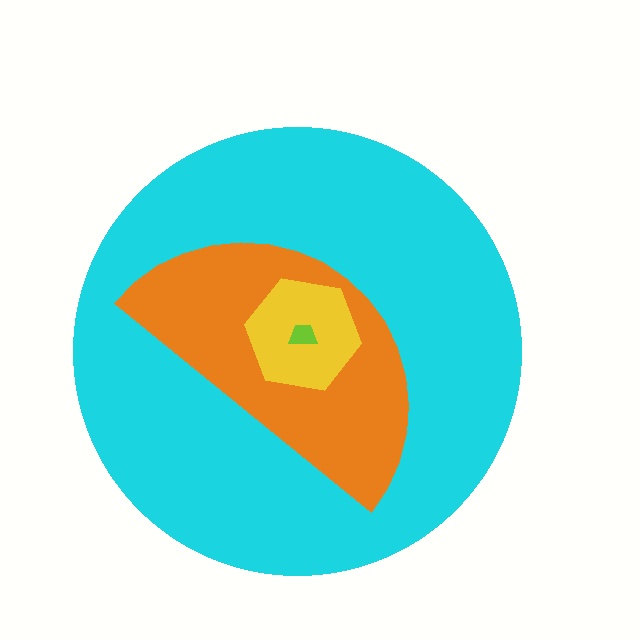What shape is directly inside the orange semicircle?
The yellow hexagon.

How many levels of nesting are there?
4.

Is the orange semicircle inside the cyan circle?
Yes.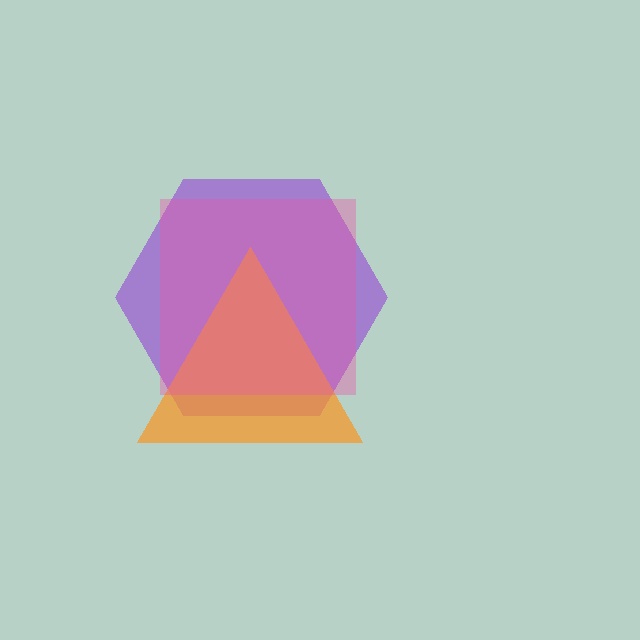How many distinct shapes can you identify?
There are 3 distinct shapes: a purple hexagon, an orange triangle, a pink square.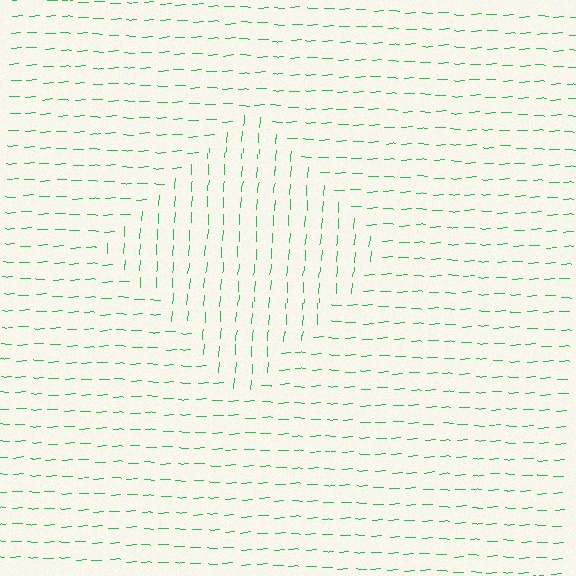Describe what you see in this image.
The image is filled with small green line segments. A diamond region in the image has lines oriented differently from the surrounding lines, creating a visible texture boundary.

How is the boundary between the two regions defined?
The boundary is defined purely by a change in line orientation (approximately 83 degrees difference). All lines are the same color and thickness.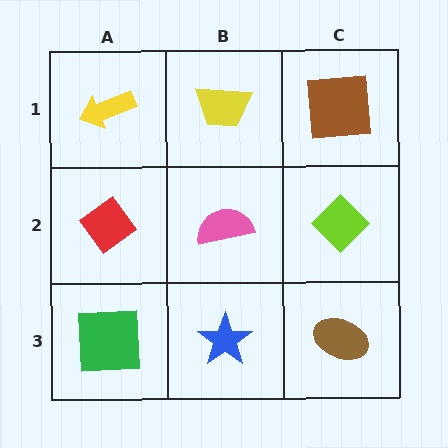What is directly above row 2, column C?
A brown square.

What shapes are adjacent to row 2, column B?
A yellow trapezoid (row 1, column B), a blue star (row 3, column B), a red diamond (row 2, column A), a lime diamond (row 2, column C).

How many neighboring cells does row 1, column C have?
2.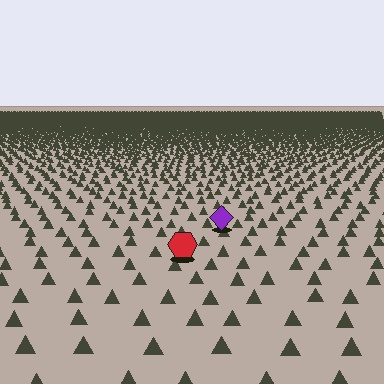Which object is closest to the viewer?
The red hexagon is closest. The texture marks near it are larger and more spread out.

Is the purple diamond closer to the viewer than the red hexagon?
No. The red hexagon is closer — you can tell from the texture gradient: the ground texture is coarser near it.